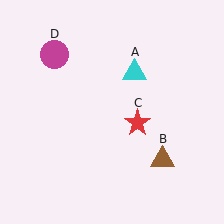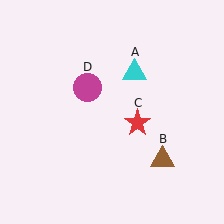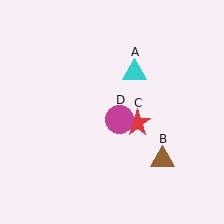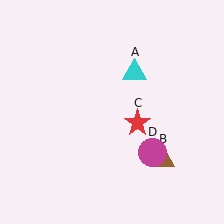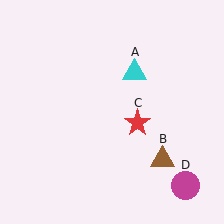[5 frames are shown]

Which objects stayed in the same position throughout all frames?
Cyan triangle (object A) and brown triangle (object B) and red star (object C) remained stationary.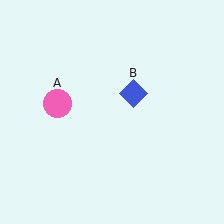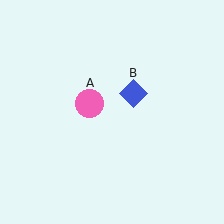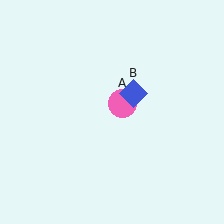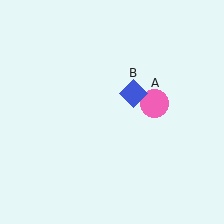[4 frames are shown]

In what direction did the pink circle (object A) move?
The pink circle (object A) moved right.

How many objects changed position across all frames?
1 object changed position: pink circle (object A).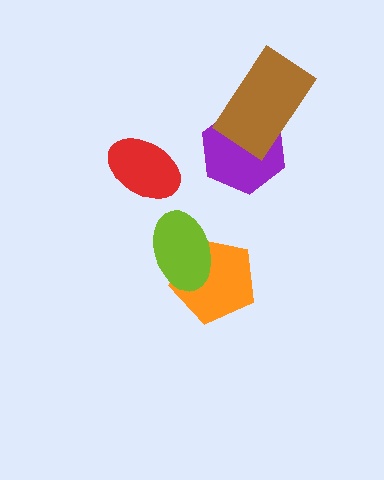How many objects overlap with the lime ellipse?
1 object overlaps with the lime ellipse.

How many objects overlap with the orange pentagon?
1 object overlaps with the orange pentagon.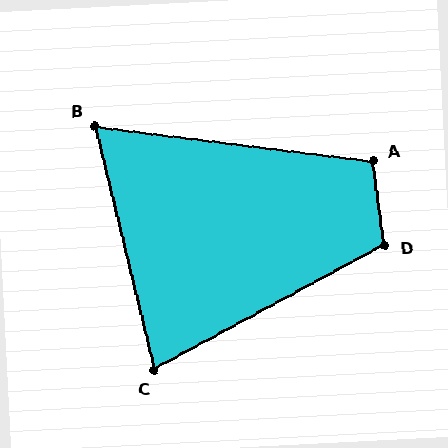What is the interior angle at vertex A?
Approximately 105 degrees (obtuse).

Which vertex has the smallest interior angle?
B, at approximately 69 degrees.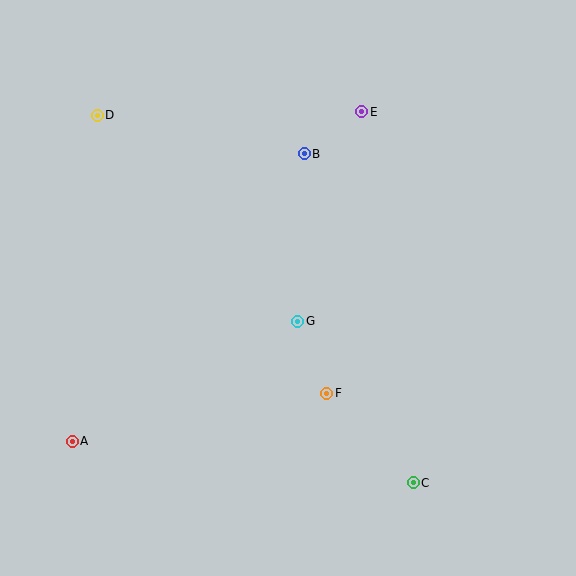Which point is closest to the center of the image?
Point G at (298, 321) is closest to the center.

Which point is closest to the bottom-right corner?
Point C is closest to the bottom-right corner.